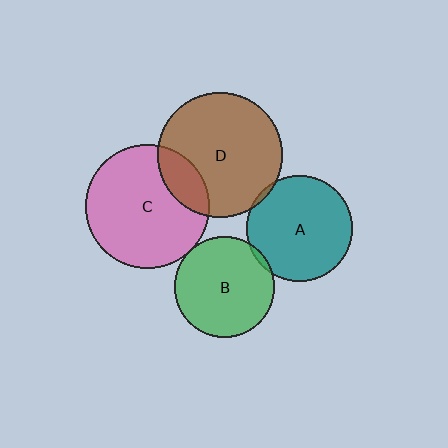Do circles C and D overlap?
Yes.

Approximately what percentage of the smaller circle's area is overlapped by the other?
Approximately 20%.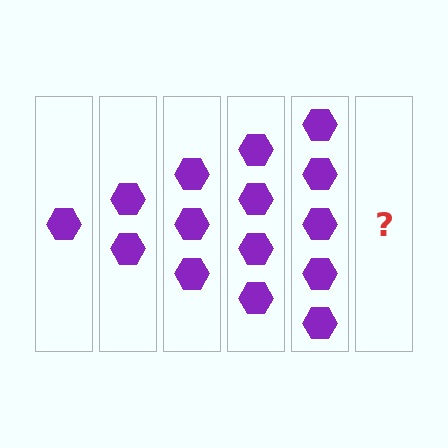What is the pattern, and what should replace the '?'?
The pattern is that each step adds one more hexagon. The '?' should be 6 hexagons.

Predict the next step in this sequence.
The next step is 6 hexagons.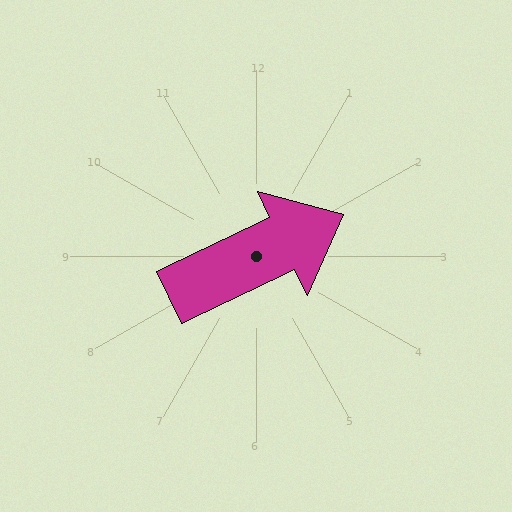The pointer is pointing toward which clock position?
Roughly 2 o'clock.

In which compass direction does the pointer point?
Northeast.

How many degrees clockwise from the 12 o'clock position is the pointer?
Approximately 65 degrees.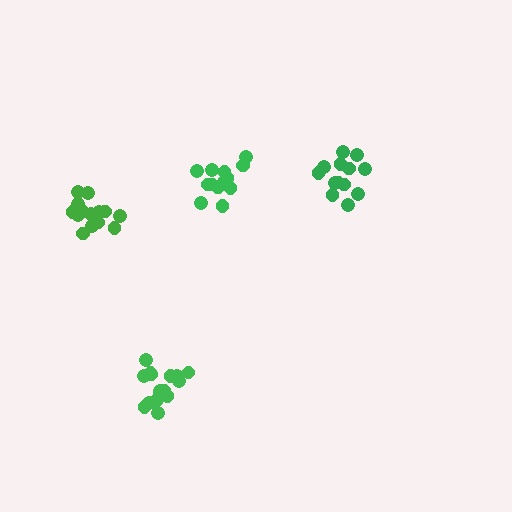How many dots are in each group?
Group 1: 15 dots, Group 2: 16 dots, Group 3: 14 dots, Group 4: 13 dots (58 total).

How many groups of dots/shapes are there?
There are 4 groups.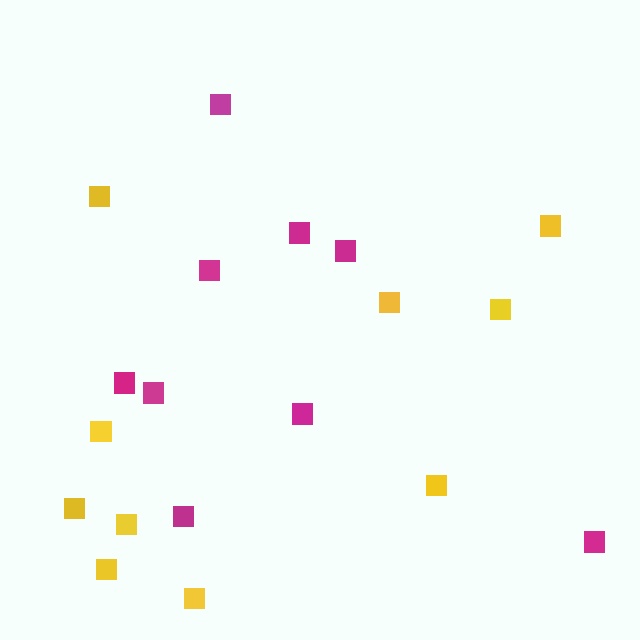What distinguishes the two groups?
There are 2 groups: one group of magenta squares (9) and one group of yellow squares (10).